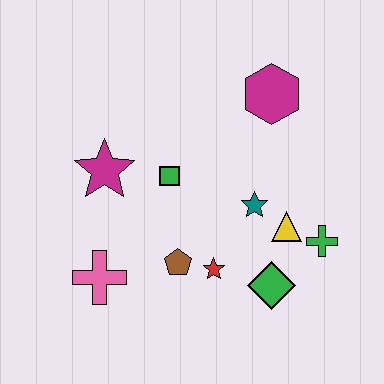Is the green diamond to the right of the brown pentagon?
Yes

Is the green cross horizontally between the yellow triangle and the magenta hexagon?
No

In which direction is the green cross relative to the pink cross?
The green cross is to the right of the pink cross.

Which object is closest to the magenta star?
The green square is closest to the magenta star.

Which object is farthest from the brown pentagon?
The magenta hexagon is farthest from the brown pentagon.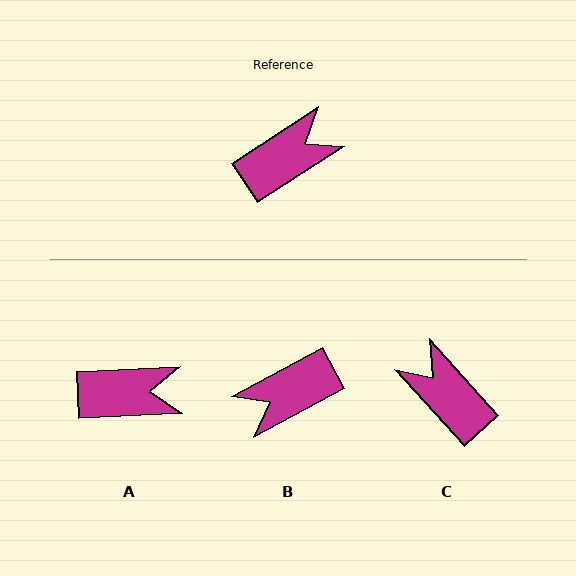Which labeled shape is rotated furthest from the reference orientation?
B, about 175 degrees away.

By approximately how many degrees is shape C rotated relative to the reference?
Approximately 99 degrees counter-clockwise.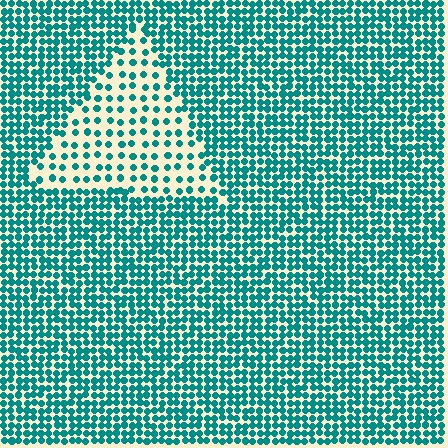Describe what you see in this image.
The image contains small teal elements arranged at two different densities. A triangle-shaped region is visible where the elements are less densely packed than the surrounding area.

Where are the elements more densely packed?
The elements are more densely packed outside the triangle boundary.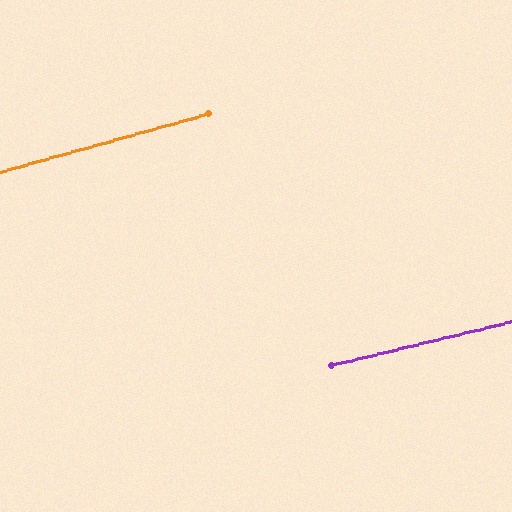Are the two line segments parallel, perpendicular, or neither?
Parallel — their directions differ by only 1.9°.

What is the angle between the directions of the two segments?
Approximately 2 degrees.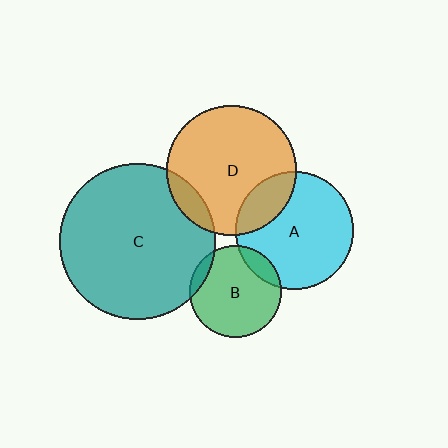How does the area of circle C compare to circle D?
Approximately 1.5 times.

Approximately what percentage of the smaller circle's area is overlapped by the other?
Approximately 15%.